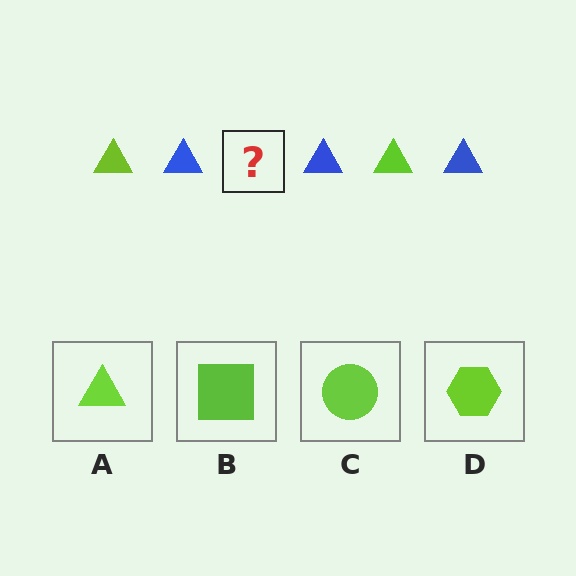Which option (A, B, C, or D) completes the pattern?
A.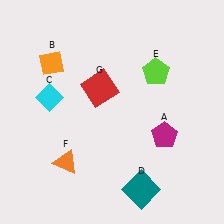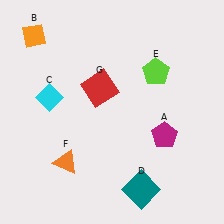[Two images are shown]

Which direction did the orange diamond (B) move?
The orange diamond (B) moved up.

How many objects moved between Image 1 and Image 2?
1 object moved between the two images.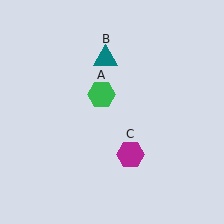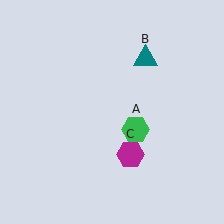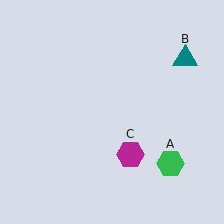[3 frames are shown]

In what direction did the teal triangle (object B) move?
The teal triangle (object B) moved right.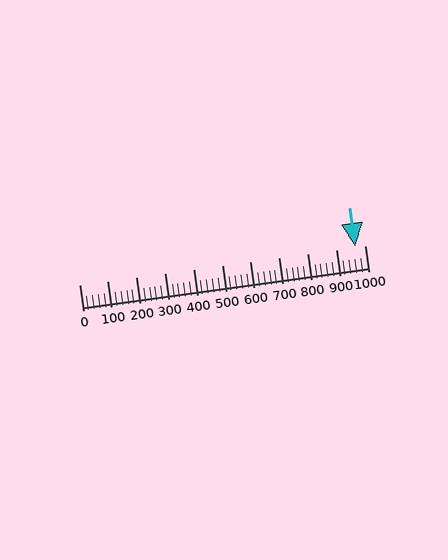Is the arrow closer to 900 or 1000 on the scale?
The arrow is closer to 1000.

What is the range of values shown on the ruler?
The ruler shows values from 0 to 1000.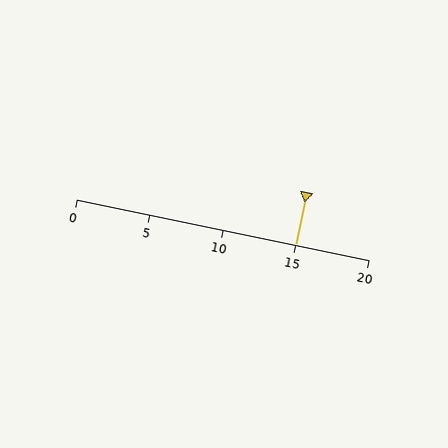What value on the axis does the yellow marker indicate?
The marker indicates approximately 15.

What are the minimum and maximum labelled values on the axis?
The axis runs from 0 to 20.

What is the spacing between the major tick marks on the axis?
The major ticks are spaced 5 apart.